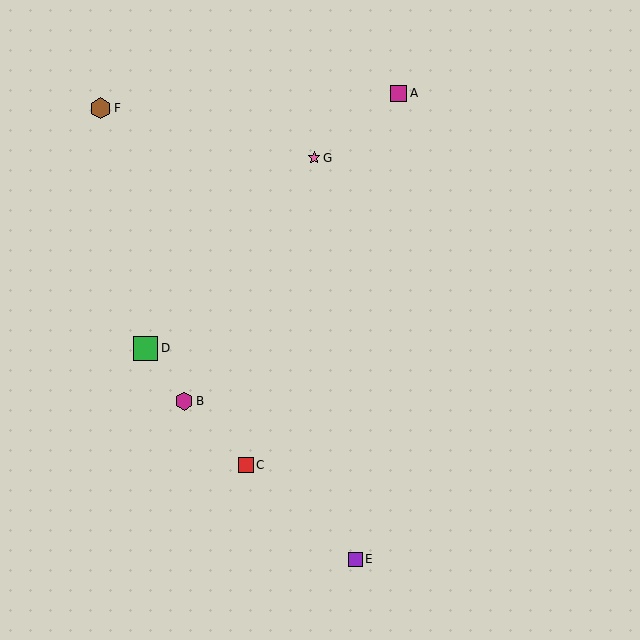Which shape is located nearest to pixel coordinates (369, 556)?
The purple square (labeled E) at (355, 559) is nearest to that location.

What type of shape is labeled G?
Shape G is a pink star.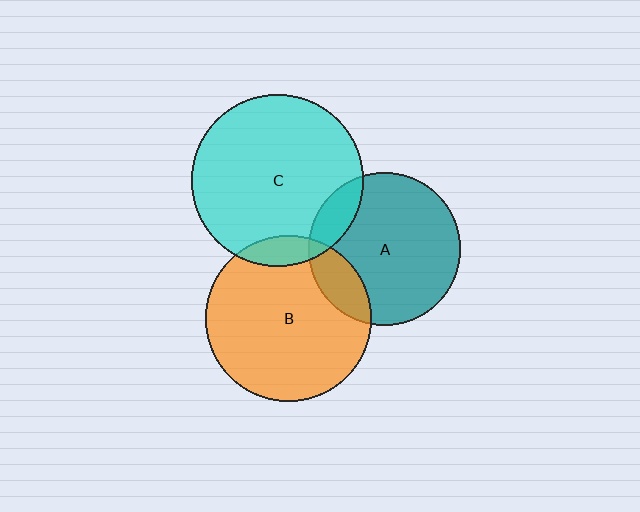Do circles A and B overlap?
Yes.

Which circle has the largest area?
Circle C (cyan).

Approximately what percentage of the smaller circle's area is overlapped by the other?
Approximately 15%.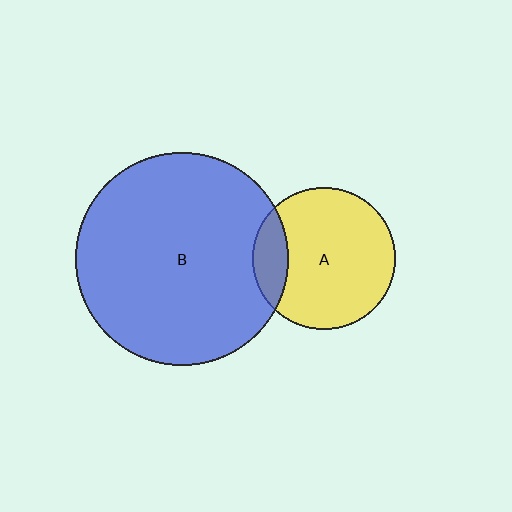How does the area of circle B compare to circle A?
Approximately 2.2 times.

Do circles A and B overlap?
Yes.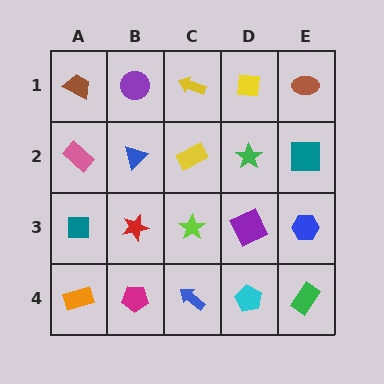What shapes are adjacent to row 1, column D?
A green star (row 2, column D), a yellow arrow (row 1, column C), a brown ellipse (row 1, column E).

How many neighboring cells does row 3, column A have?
3.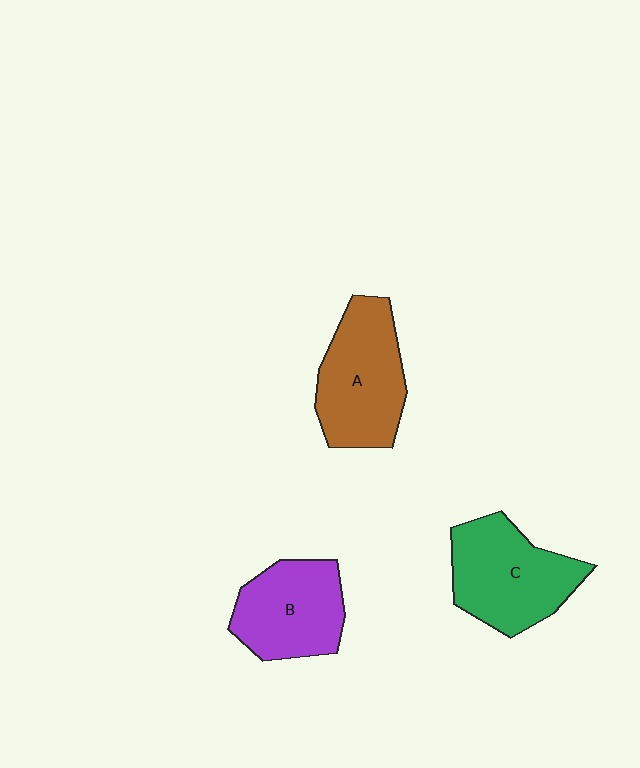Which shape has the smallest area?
Shape B (purple).